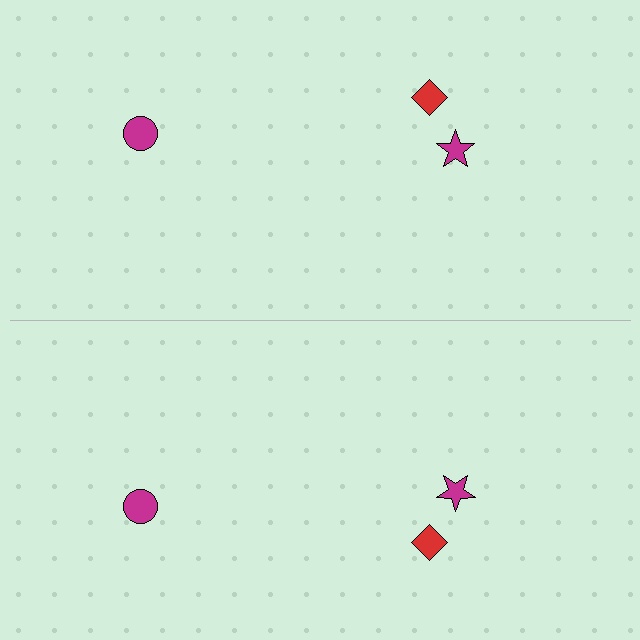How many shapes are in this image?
There are 6 shapes in this image.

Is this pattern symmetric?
Yes, this pattern has bilateral (reflection) symmetry.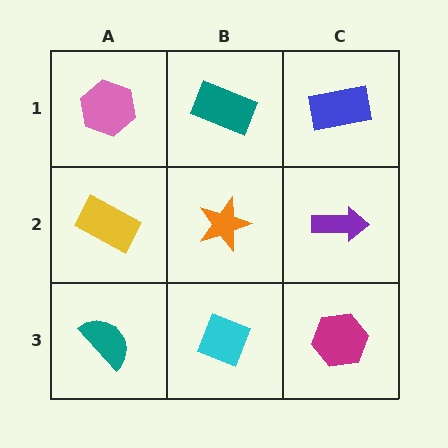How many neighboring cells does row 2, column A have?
3.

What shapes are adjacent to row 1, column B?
An orange star (row 2, column B), a pink hexagon (row 1, column A), a blue rectangle (row 1, column C).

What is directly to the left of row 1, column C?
A teal rectangle.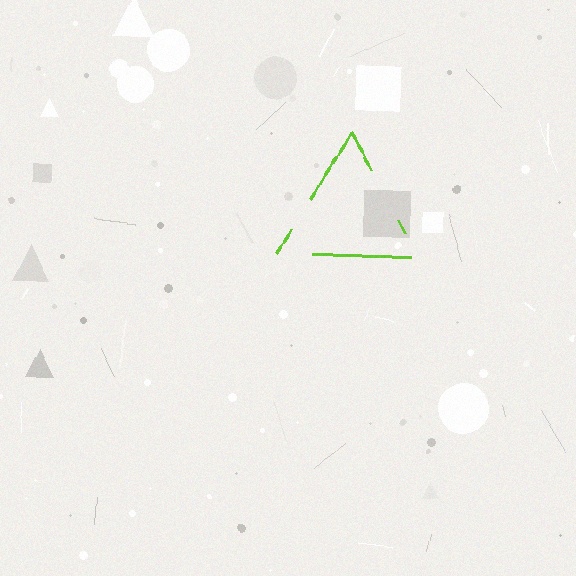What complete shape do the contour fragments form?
The contour fragments form a triangle.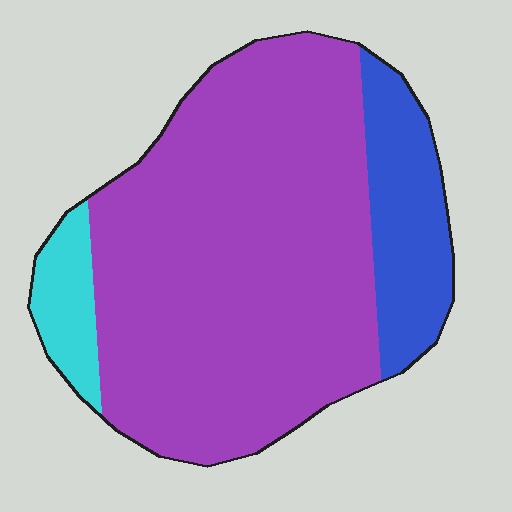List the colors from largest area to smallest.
From largest to smallest: purple, blue, cyan.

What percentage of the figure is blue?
Blue covers 16% of the figure.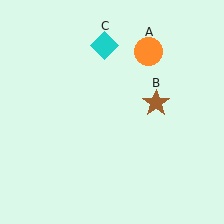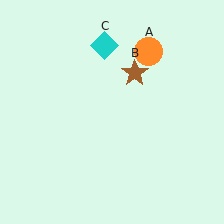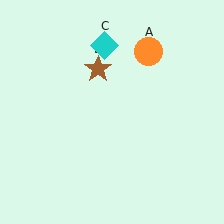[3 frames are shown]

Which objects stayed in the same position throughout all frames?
Orange circle (object A) and cyan diamond (object C) remained stationary.